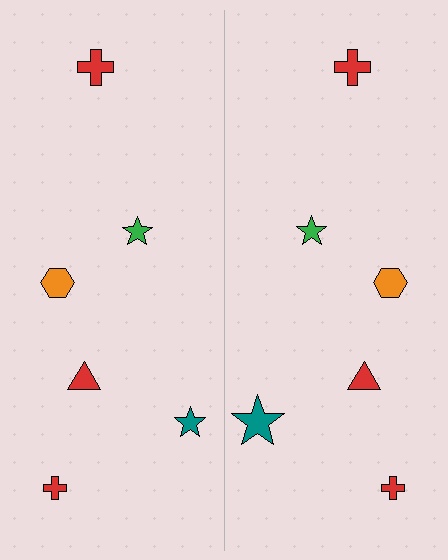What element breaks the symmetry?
The teal star on the right side has a different size than its mirror counterpart.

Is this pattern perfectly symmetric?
No, the pattern is not perfectly symmetric. The teal star on the right side has a different size than its mirror counterpart.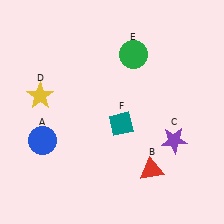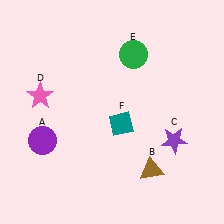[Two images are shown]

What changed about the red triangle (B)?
In Image 1, B is red. In Image 2, it changed to brown.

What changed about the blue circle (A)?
In Image 1, A is blue. In Image 2, it changed to purple.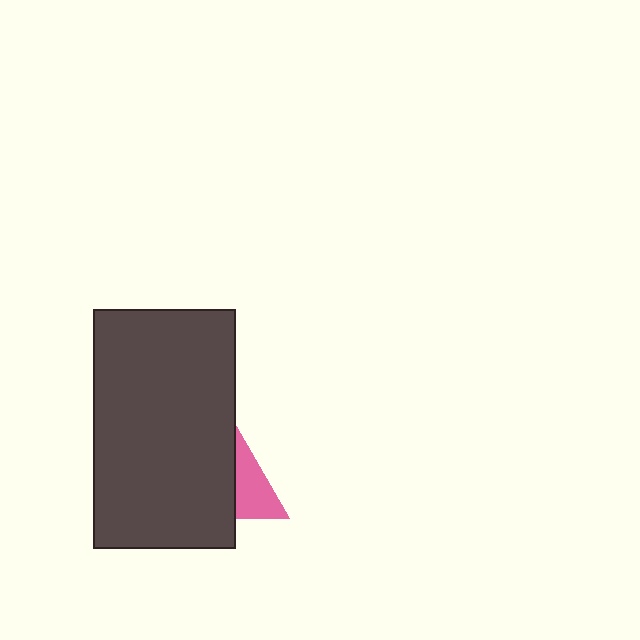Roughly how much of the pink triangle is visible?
A small part of it is visible (roughly 32%).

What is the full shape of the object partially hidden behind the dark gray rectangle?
The partially hidden object is a pink triangle.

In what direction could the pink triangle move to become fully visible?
The pink triangle could move right. That would shift it out from behind the dark gray rectangle entirely.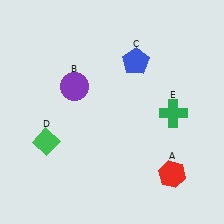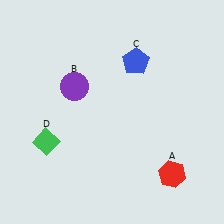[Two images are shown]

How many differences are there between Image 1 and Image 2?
There is 1 difference between the two images.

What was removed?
The green cross (E) was removed in Image 2.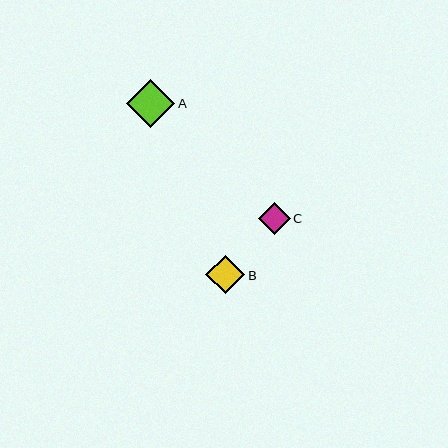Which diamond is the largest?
Diamond A is the largest with a size of approximately 48 pixels.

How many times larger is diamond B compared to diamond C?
Diamond B is approximately 1.2 times the size of diamond C.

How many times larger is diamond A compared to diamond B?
Diamond A is approximately 1.3 times the size of diamond B.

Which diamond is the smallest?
Diamond C is the smallest with a size of approximately 32 pixels.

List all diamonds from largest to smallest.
From largest to smallest: A, B, C.